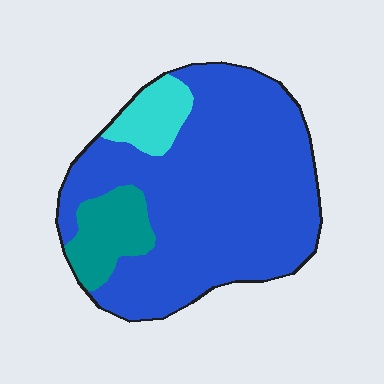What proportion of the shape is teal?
Teal takes up about one eighth (1/8) of the shape.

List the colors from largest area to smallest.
From largest to smallest: blue, teal, cyan.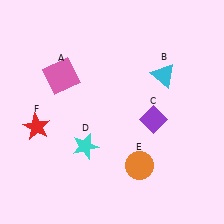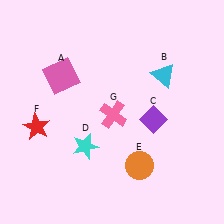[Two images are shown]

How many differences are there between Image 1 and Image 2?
There is 1 difference between the two images.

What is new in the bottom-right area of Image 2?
A pink cross (G) was added in the bottom-right area of Image 2.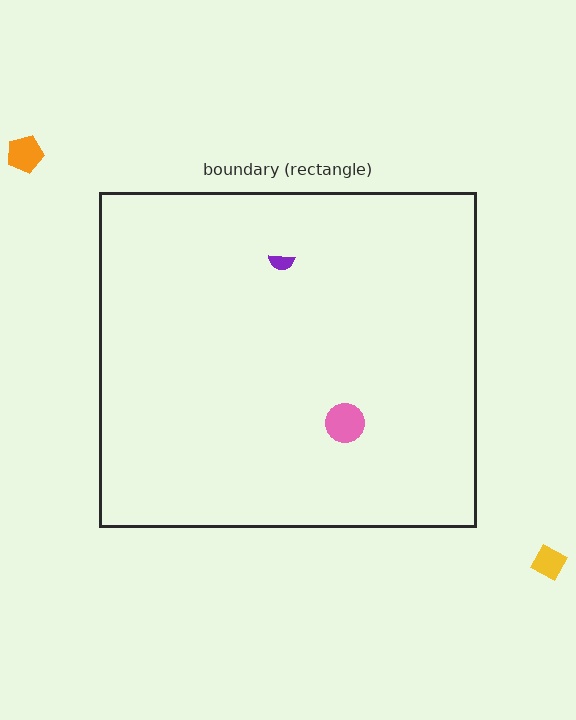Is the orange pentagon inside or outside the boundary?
Outside.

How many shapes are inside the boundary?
2 inside, 2 outside.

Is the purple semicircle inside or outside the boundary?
Inside.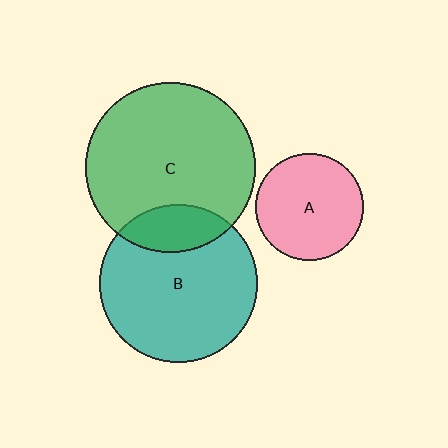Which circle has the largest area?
Circle C (green).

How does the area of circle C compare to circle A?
Approximately 2.5 times.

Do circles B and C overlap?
Yes.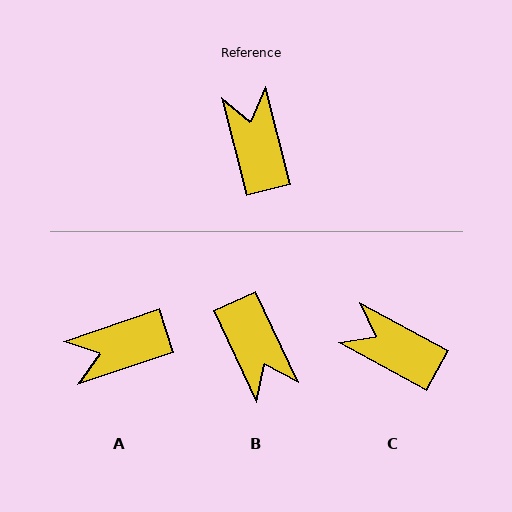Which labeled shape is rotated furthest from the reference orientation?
B, about 169 degrees away.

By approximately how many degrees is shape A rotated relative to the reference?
Approximately 94 degrees counter-clockwise.